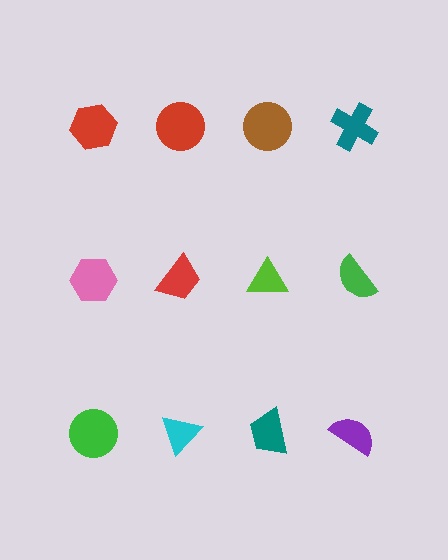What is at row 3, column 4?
A purple semicircle.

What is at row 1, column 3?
A brown circle.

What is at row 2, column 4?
A green semicircle.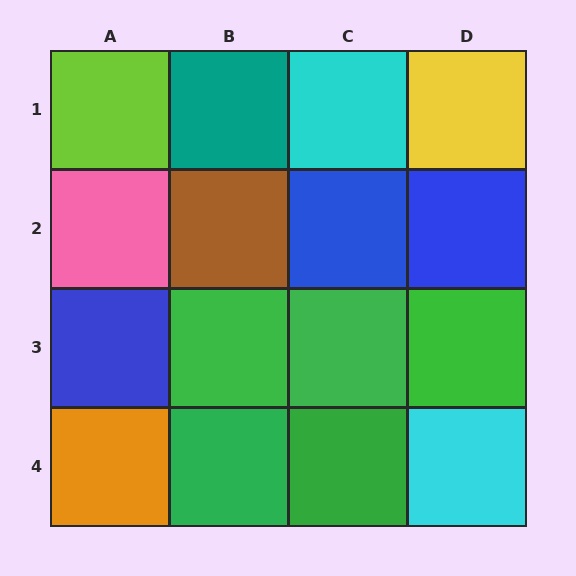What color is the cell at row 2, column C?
Blue.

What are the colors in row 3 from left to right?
Blue, green, green, green.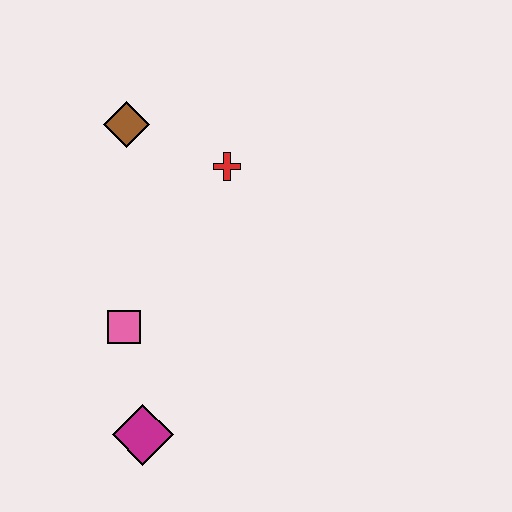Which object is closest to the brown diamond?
The red cross is closest to the brown diamond.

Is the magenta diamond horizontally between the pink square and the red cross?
Yes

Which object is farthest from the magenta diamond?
The brown diamond is farthest from the magenta diamond.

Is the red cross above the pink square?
Yes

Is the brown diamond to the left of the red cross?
Yes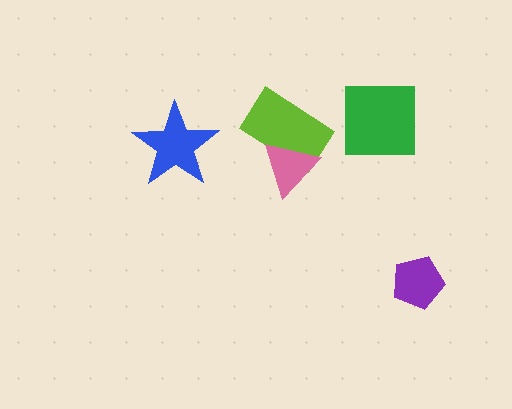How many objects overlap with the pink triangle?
1 object overlaps with the pink triangle.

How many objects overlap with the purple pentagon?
0 objects overlap with the purple pentagon.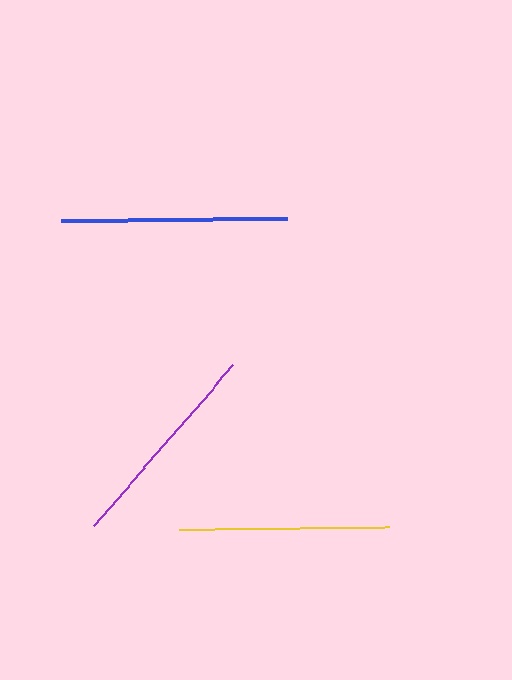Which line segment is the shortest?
The yellow line is the shortest at approximately 211 pixels.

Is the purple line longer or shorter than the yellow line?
The purple line is longer than the yellow line.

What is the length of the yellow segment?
The yellow segment is approximately 211 pixels long.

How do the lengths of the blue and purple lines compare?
The blue and purple lines are approximately the same length.